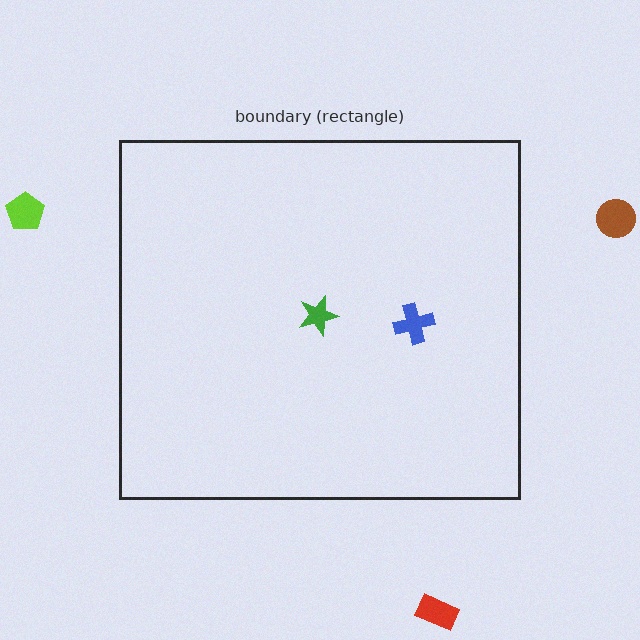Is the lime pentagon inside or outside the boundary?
Outside.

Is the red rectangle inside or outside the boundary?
Outside.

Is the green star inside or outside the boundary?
Inside.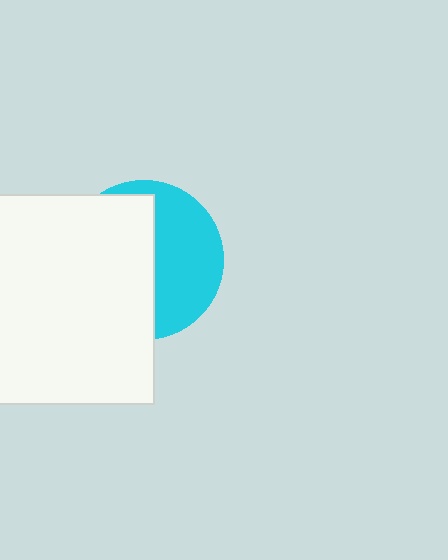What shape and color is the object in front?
The object in front is a white square.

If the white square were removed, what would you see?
You would see the complete cyan circle.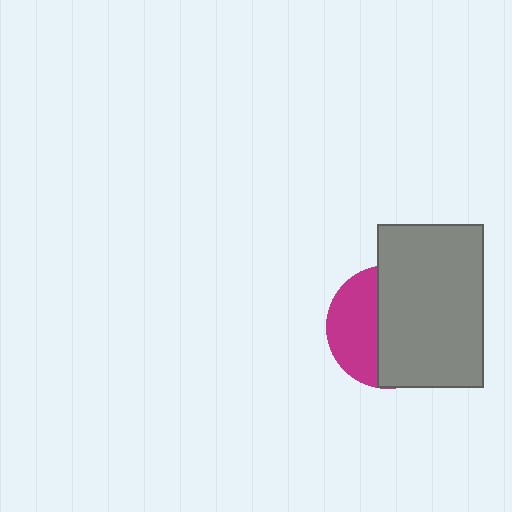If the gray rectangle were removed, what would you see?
You would see the complete magenta circle.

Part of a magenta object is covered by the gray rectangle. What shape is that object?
It is a circle.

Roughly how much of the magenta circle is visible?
A small part of it is visible (roughly 40%).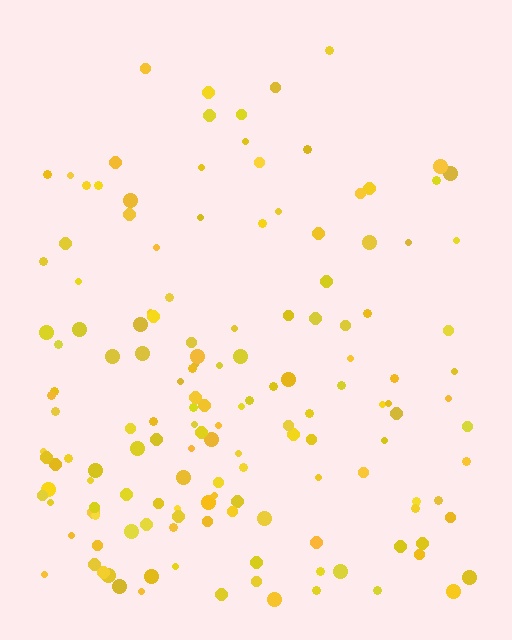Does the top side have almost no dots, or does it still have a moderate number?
Still a moderate number, just noticeably fewer than the bottom.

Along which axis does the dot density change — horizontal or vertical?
Vertical.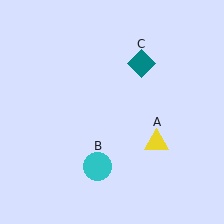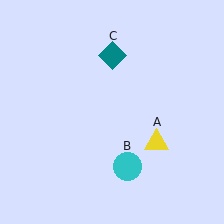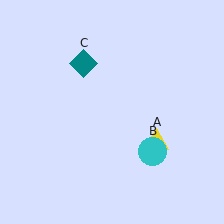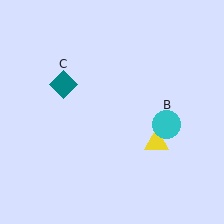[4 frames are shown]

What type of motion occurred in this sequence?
The cyan circle (object B), teal diamond (object C) rotated counterclockwise around the center of the scene.